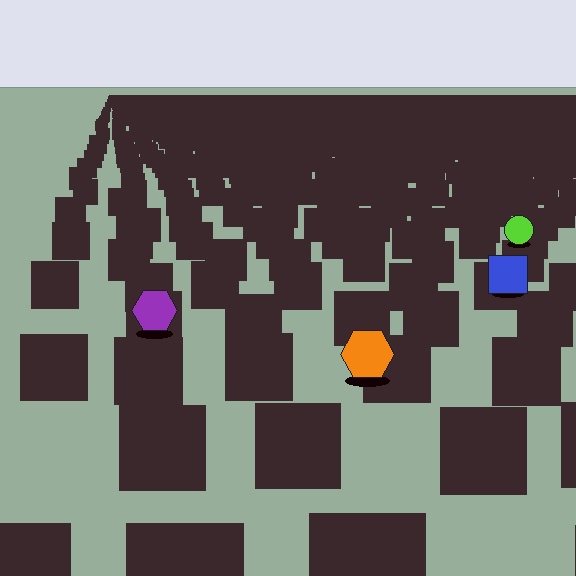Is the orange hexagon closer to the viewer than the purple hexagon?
Yes. The orange hexagon is closer — you can tell from the texture gradient: the ground texture is coarser near it.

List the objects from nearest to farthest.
From nearest to farthest: the orange hexagon, the purple hexagon, the blue square, the lime circle.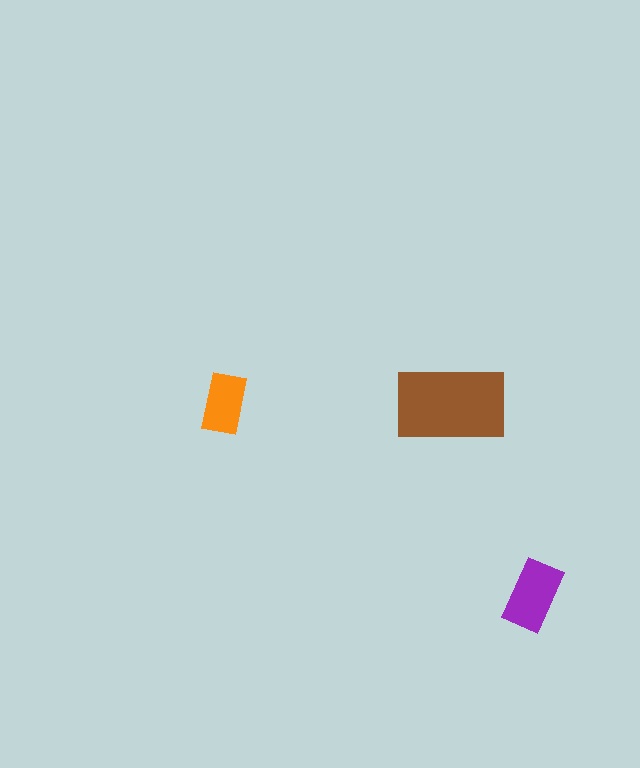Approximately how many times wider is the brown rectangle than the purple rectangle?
About 1.5 times wider.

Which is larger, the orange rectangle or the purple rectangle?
The purple one.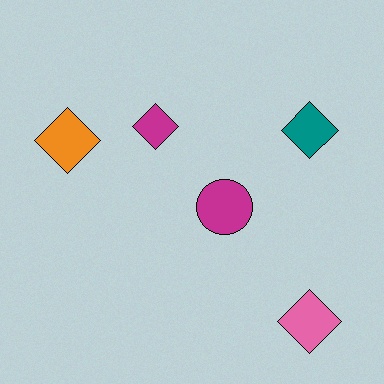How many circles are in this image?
There is 1 circle.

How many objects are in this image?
There are 5 objects.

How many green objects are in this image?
There are no green objects.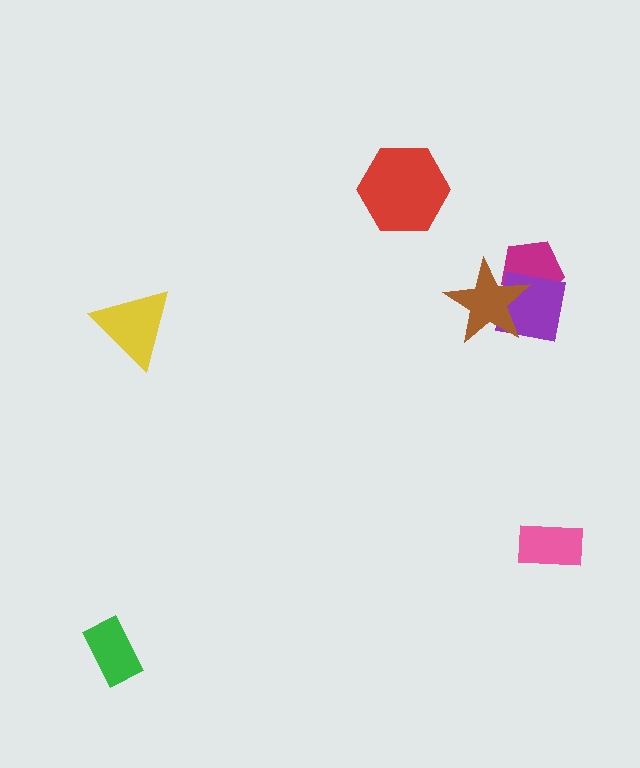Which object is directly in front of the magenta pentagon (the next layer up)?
The purple square is directly in front of the magenta pentagon.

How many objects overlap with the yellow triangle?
0 objects overlap with the yellow triangle.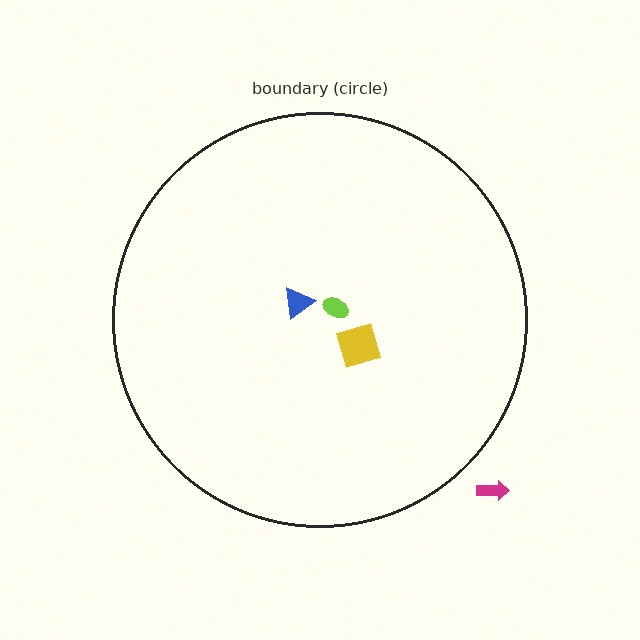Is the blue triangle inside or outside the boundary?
Inside.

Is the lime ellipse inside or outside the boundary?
Inside.